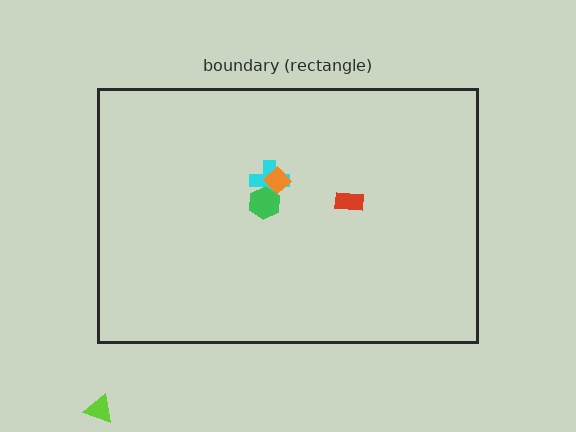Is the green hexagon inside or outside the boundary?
Inside.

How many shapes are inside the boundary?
4 inside, 1 outside.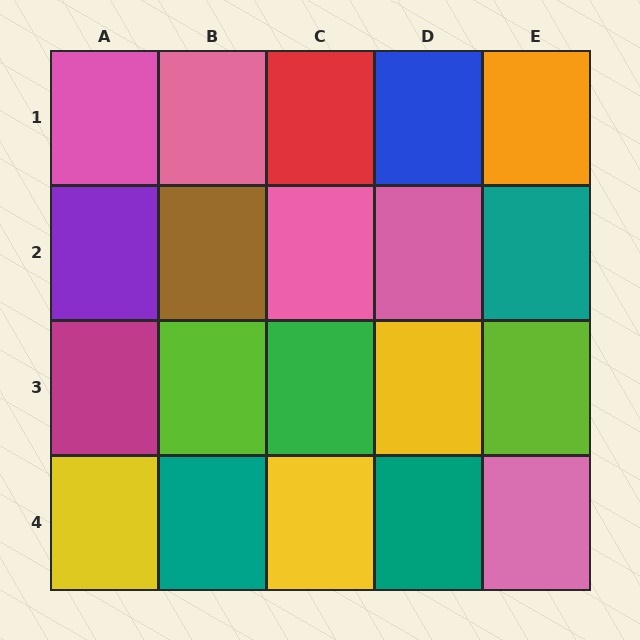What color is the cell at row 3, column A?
Magenta.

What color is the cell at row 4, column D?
Teal.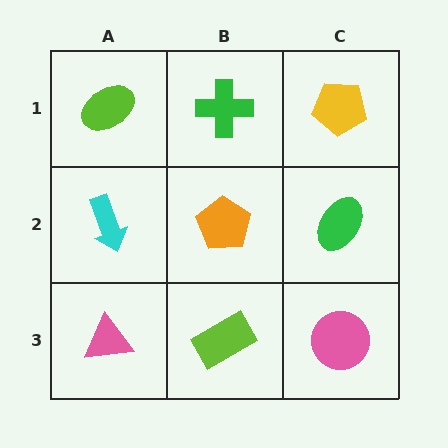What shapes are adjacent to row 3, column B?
An orange pentagon (row 2, column B), a pink triangle (row 3, column A), a pink circle (row 3, column C).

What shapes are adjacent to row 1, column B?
An orange pentagon (row 2, column B), a lime ellipse (row 1, column A), a yellow pentagon (row 1, column C).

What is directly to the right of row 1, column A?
A green cross.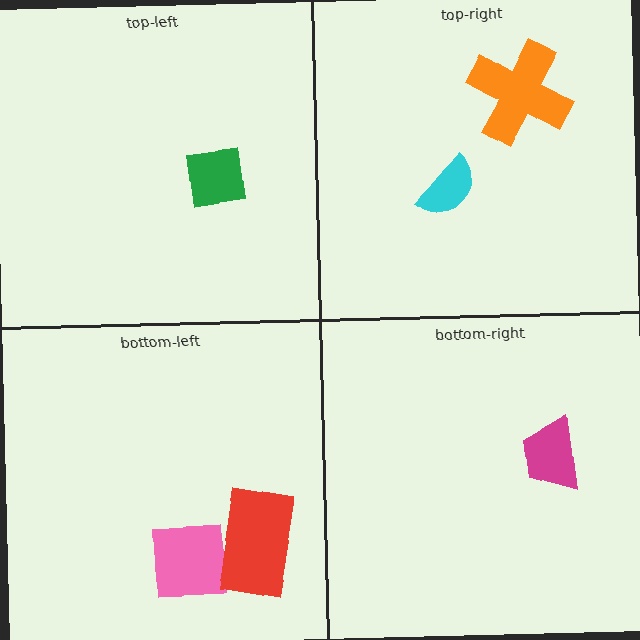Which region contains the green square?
The top-left region.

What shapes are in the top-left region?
The green square.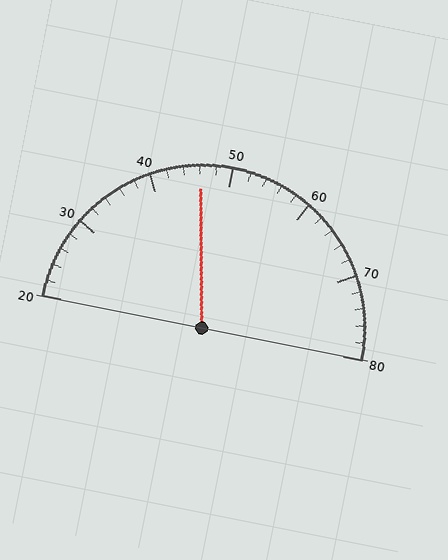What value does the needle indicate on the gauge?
The needle indicates approximately 46.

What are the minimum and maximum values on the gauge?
The gauge ranges from 20 to 80.